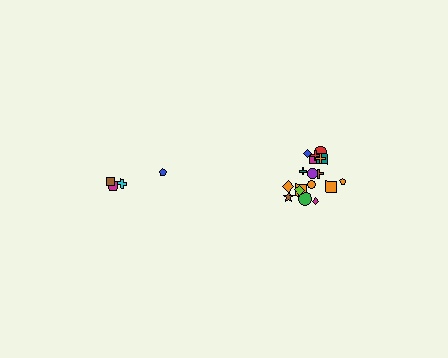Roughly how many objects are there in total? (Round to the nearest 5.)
Roughly 20 objects in total.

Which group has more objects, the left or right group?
The right group.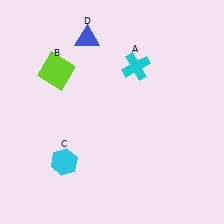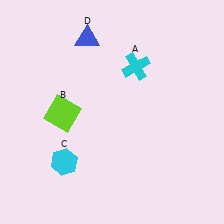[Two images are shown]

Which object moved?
The lime square (B) moved down.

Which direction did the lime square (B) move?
The lime square (B) moved down.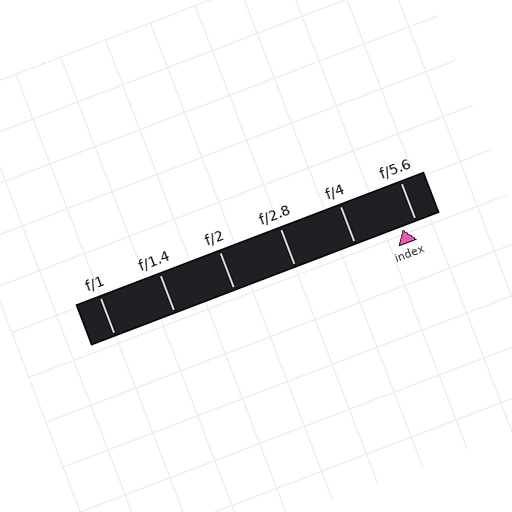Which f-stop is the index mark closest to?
The index mark is closest to f/5.6.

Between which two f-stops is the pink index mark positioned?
The index mark is between f/4 and f/5.6.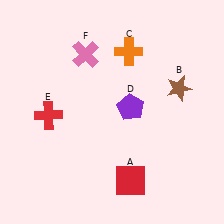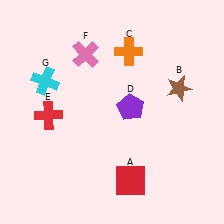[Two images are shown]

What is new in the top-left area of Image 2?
A cyan cross (G) was added in the top-left area of Image 2.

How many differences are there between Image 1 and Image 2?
There is 1 difference between the two images.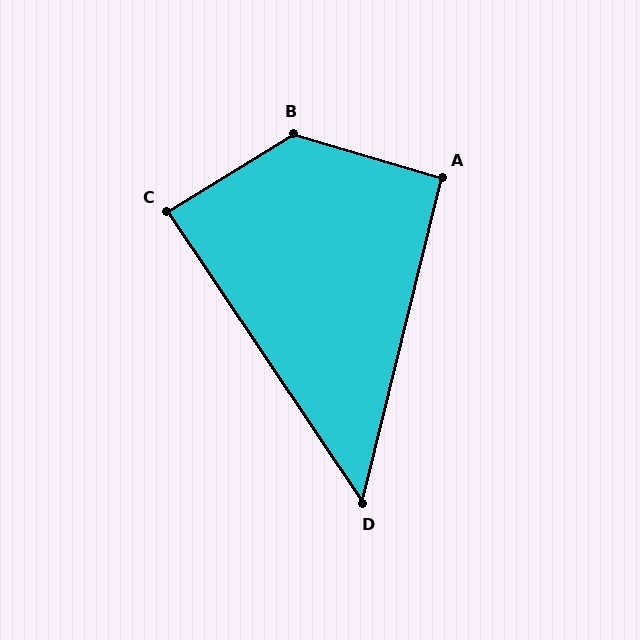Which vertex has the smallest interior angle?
D, at approximately 48 degrees.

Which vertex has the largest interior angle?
B, at approximately 132 degrees.